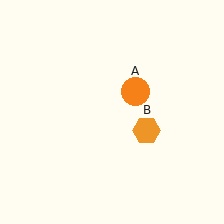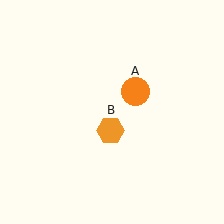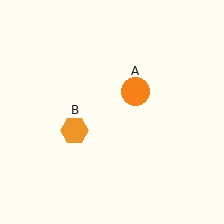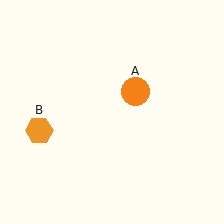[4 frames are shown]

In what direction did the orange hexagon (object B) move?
The orange hexagon (object B) moved left.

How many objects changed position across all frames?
1 object changed position: orange hexagon (object B).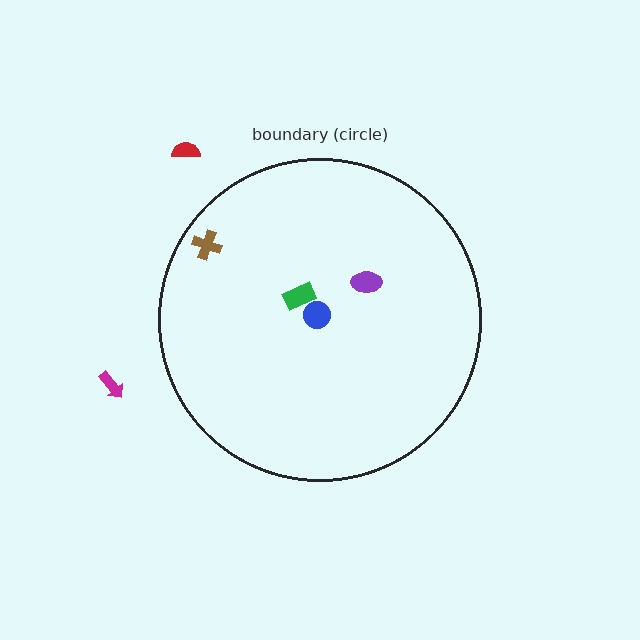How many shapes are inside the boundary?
4 inside, 2 outside.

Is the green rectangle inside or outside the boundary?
Inside.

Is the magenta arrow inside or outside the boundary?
Outside.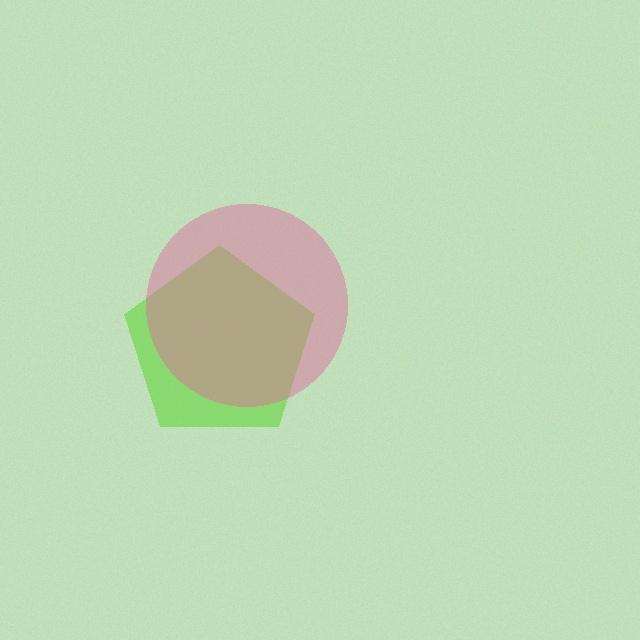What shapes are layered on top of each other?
The layered shapes are: a lime pentagon, a pink circle.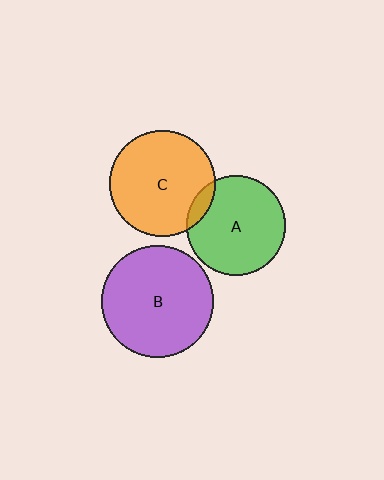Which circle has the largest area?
Circle B (purple).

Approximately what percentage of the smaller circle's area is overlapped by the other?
Approximately 10%.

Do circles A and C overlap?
Yes.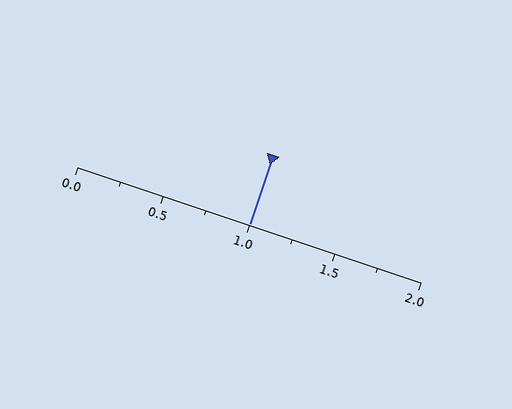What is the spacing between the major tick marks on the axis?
The major ticks are spaced 0.5 apart.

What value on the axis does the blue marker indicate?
The marker indicates approximately 1.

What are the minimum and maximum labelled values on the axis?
The axis runs from 0.0 to 2.0.